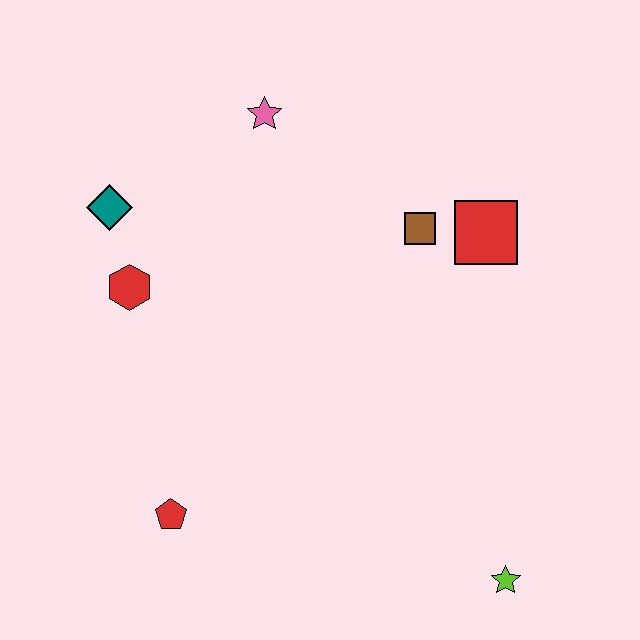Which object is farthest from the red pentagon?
The red square is farthest from the red pentagon.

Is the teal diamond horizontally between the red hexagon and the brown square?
No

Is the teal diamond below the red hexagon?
No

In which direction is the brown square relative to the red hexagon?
The brown square is to the right of the red hexagon.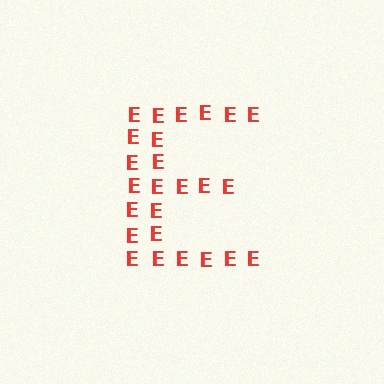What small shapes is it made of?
It is made of small letter E's.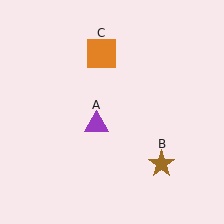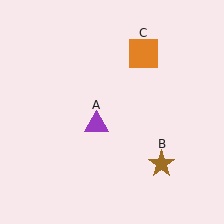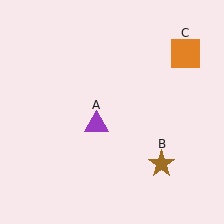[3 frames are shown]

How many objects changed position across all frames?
1 object changed position: orange square (object C).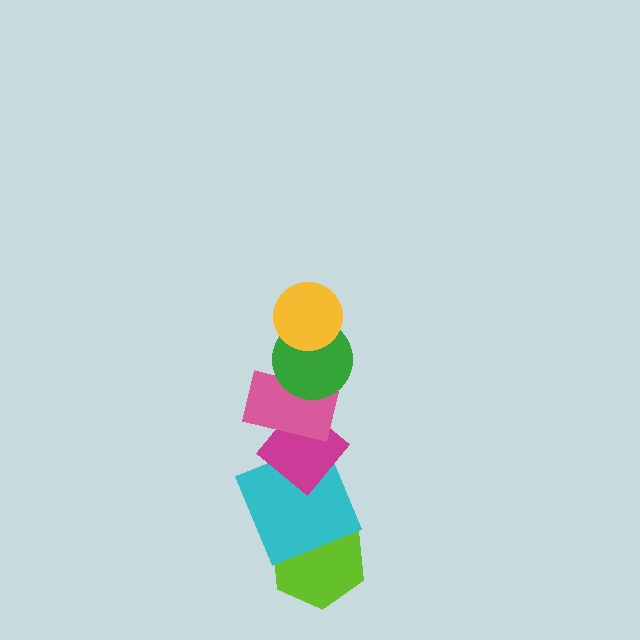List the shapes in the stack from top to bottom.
From top to bottom: the yellow circle, the green circle, the pink rectangle, the magenta diamond, the cyan square, the lime hexagon.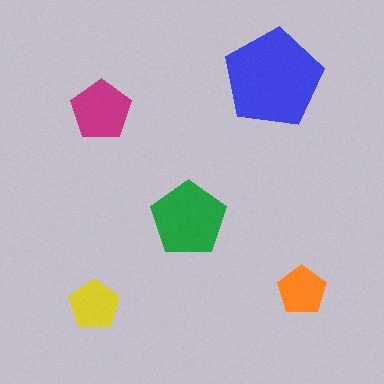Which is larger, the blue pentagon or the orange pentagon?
The blue one.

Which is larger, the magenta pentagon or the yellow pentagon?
The magenta one.